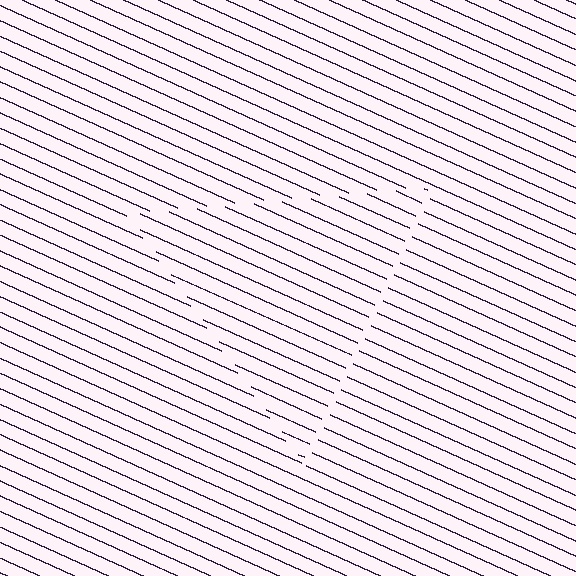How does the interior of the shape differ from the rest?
The interior of the shape contains the same grating, shifted by half a period — the contour is defined by the phase discontinuity where line-ends from the inner and outer gratings abut.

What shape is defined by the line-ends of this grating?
An illusory triangle. The interior of the shape contains the same grating, shifted by half a period — the contour is defined by the phase discontinuity where line-ends from the inner and outer gratings abut.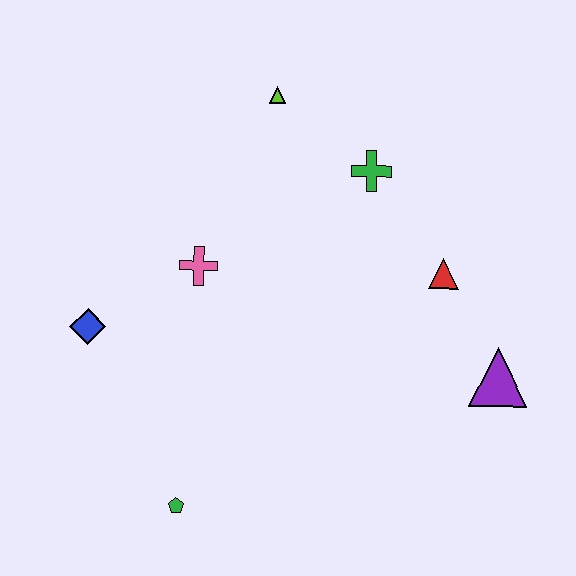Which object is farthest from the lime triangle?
The green pentagon is farthest from the lime triangle.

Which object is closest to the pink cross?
The blue diamond is closest to the pink cross.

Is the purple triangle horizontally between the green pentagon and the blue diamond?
No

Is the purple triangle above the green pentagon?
Yes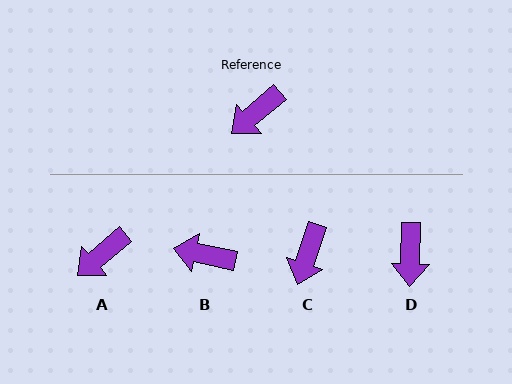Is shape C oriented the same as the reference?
No, it is off by about 32 degrees.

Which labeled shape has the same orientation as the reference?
A.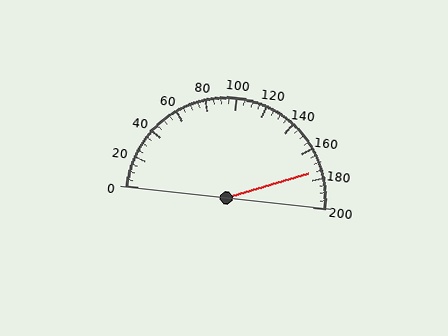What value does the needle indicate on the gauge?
The needle indicates approximately 175.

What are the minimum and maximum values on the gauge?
The gauge ranges from 0 to 200.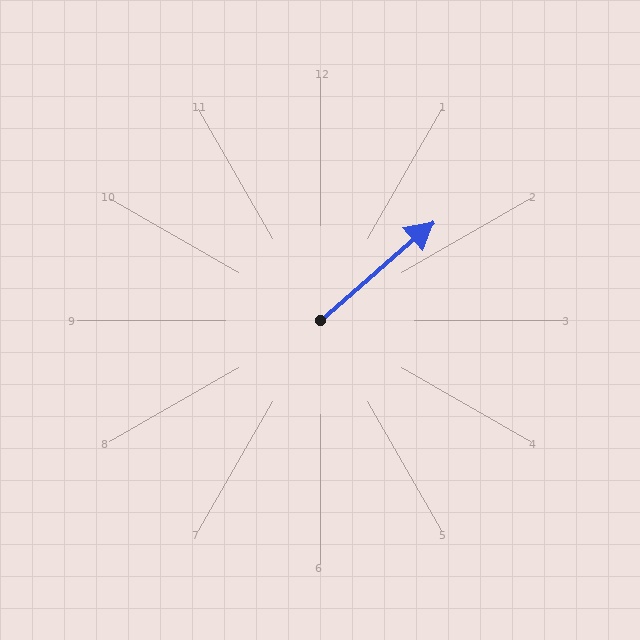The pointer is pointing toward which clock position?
Roughly 2 o'clock.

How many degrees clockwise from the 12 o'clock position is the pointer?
Approximately 49 degrees.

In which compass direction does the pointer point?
Northeast.